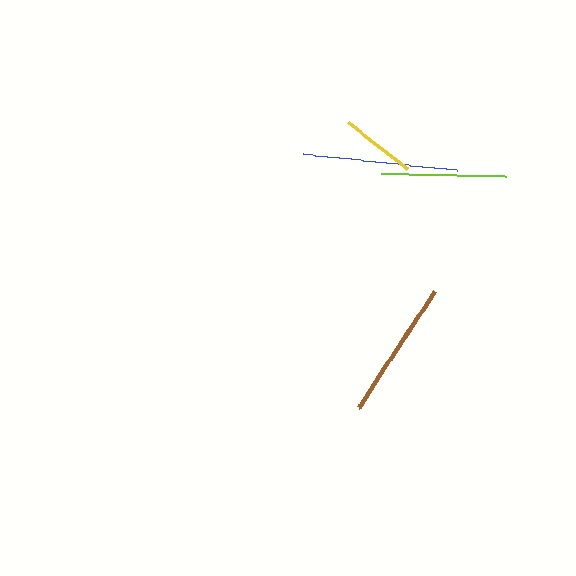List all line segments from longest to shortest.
From longest to shortest: blue, brown, lime, yellow.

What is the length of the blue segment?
The blue segment is approximately 156 pixels long.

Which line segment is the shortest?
The yellow line is the shortest at approximately 76 pixels.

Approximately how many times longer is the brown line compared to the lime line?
The brown line is approximately 1.1 times the length of the lime line.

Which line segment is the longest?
The blue line is the longest at approximately 156 pixels.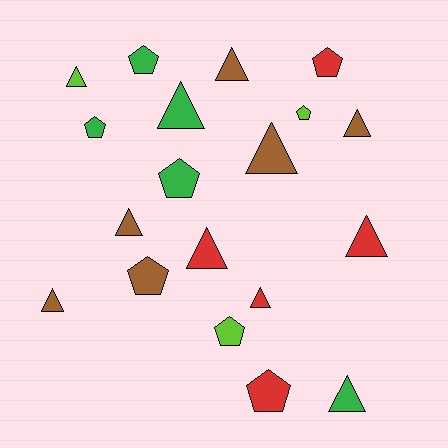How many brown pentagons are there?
There is 1 brown pentagon.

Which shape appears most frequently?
Triangle, with 11 objects.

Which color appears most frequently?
Brown, with 6 objects.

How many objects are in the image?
There are 19 objects.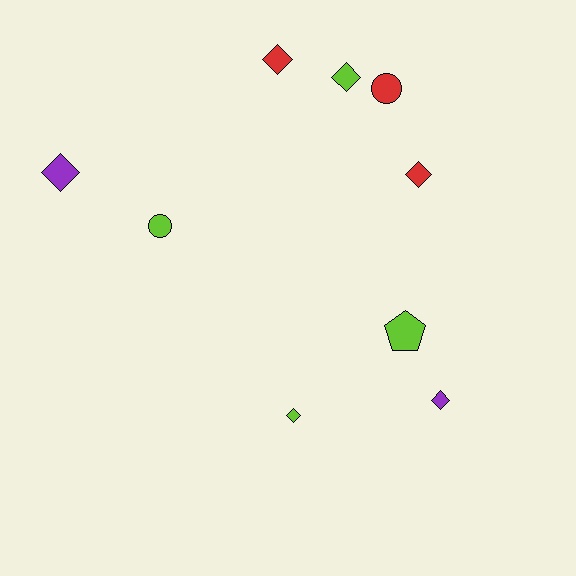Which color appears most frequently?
Lime, with 4 objects.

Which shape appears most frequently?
Diamond, with 6 objects.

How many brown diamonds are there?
There are no brown diamonds.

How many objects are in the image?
There are 9 objects.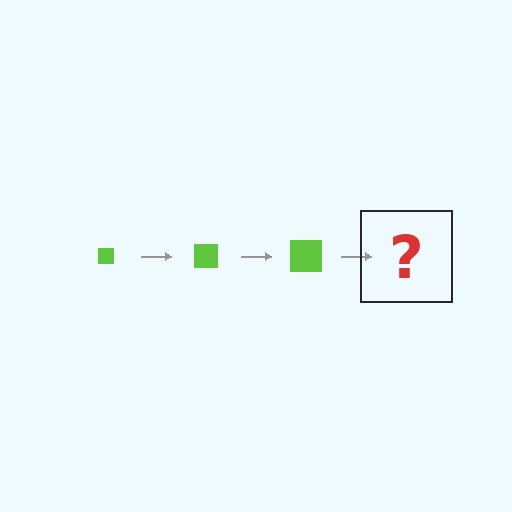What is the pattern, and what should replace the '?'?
The pattern is that the square gets progressively larger each step. The '?' should be a lime square, larger than the previous one.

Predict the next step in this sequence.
The next step is a lime square, larger than the previous one.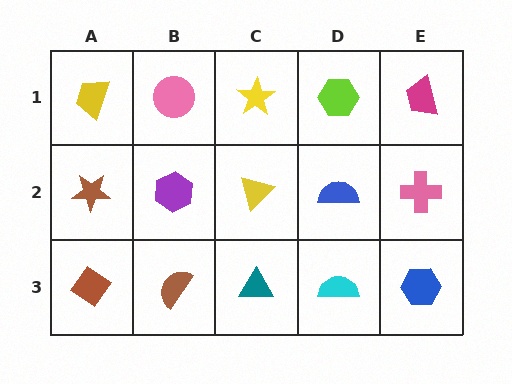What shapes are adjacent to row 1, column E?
A pink cross (row 2, column E), a lime hexagon (row 1, column D).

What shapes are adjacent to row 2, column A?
A yellow trapezoid (row 1, column A), a brown diamond (row 3, column A), a purple hexagon (row 2, column B).